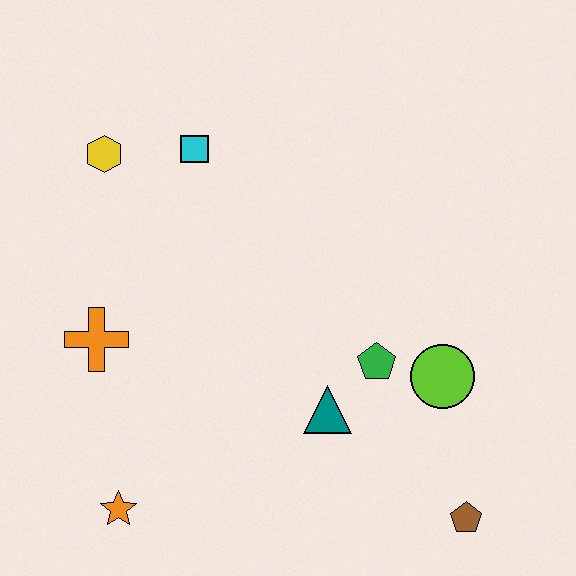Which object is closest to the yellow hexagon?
The cyan square is closest to the yellow hexagon.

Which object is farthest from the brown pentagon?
The yellow hexagon is farthest from the brown pentagon.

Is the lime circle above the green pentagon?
No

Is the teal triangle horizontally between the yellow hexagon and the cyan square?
No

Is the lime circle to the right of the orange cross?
Yes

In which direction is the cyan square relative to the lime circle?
The cyan square is to the left of the lime circle.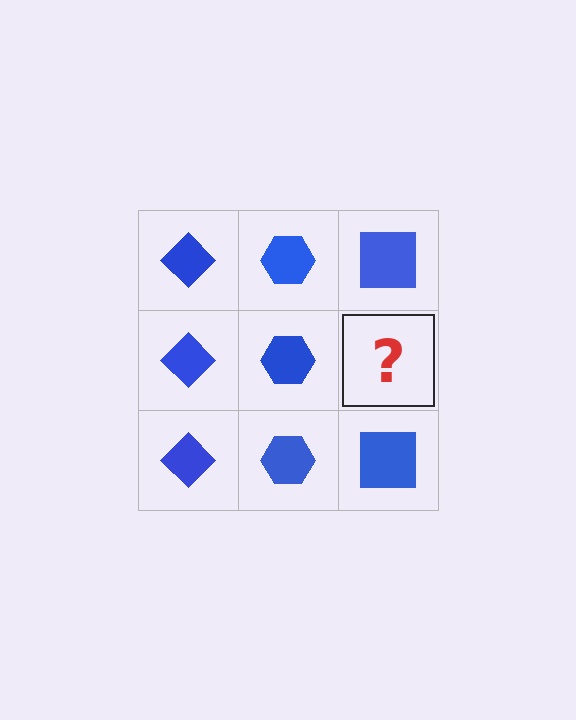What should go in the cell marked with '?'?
The missing cell should contain a blue square.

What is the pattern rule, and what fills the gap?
The rule is that each column has a consistent shape. The gap should be filled with a blue square.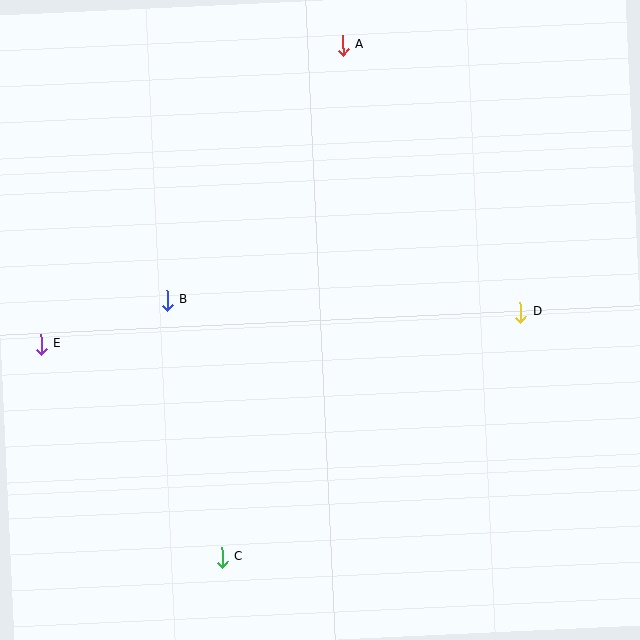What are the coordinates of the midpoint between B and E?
The midpoint between B and E is at (104, 322).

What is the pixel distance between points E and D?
The distance between E and D is 480 pixels.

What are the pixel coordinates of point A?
Point A is at (343, 45).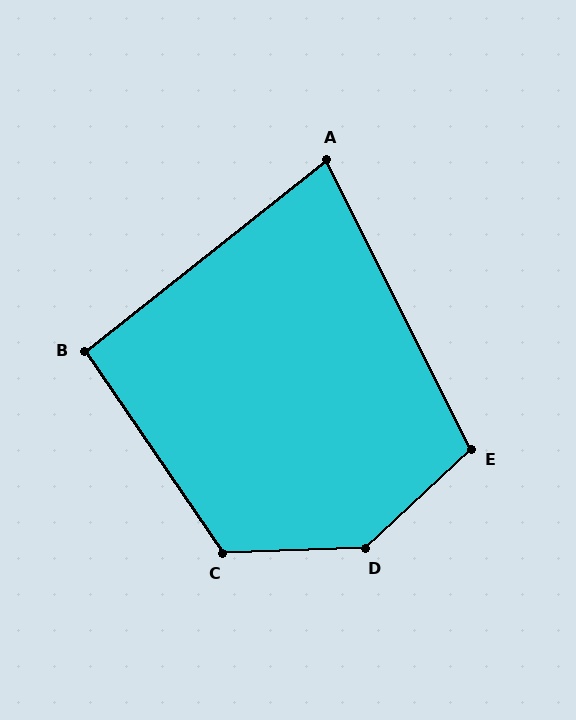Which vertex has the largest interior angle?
D, at approximately 139 degrees.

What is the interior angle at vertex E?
Approximately 107 degrees (obtuse).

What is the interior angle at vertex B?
Approximately 94 degrees (approximately right).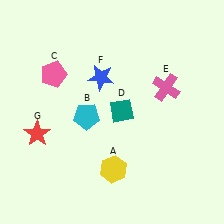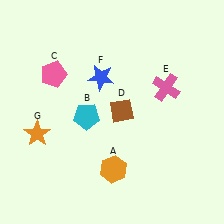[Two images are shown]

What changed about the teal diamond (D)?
In Image 1, D is teal. In Image 2, it changed to brown.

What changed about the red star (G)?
In Image 1, G is red. In Image 2, it changed to orange.